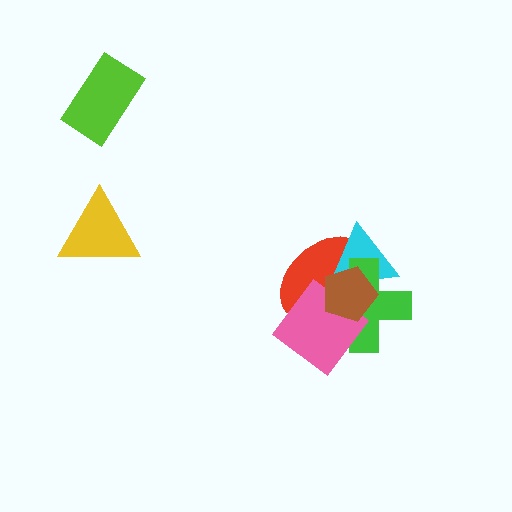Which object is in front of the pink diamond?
The brown pentagon is in front of the pink diamond.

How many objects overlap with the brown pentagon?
4 objects overlap with the brown pentagon.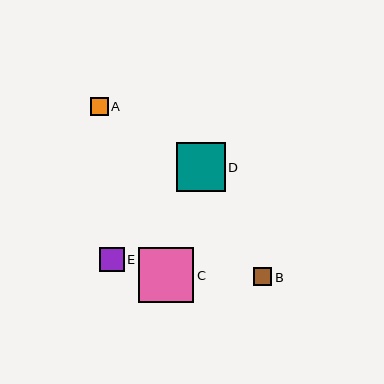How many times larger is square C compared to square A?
Square C is approximately 3.1 times the size of square A.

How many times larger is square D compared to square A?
Square D is approximately 2.7 times the size of square A.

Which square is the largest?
Square C is the largest with a size of approximately 55 pixels.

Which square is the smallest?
Square A is the smallest with a size of approximately 18 pixels.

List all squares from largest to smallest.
From largest to smallest: C, D, E, B, A.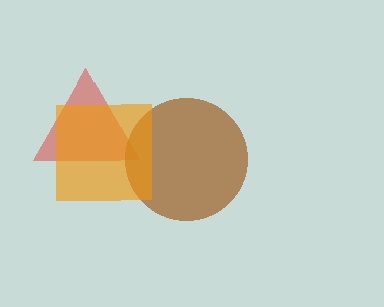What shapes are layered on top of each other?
The layered shapes are: a red triangle, a brown circle, an orange square.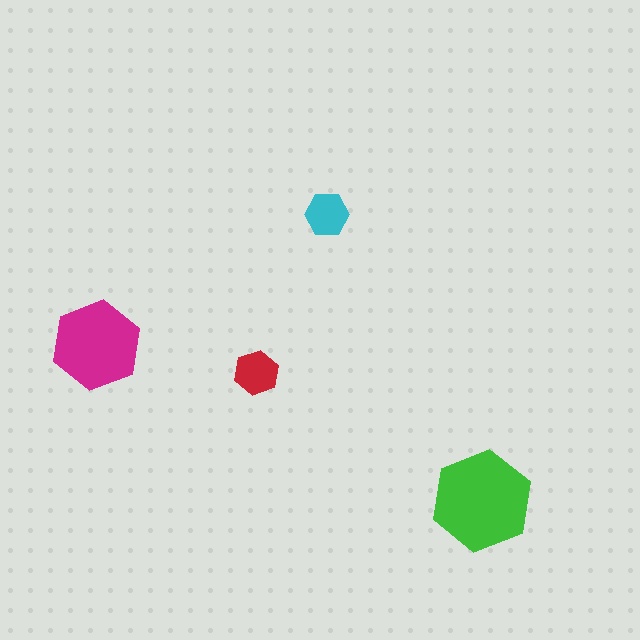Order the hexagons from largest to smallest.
the green one, the magenta one, the red one, the cyan one.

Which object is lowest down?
The green hexagon is bottommost.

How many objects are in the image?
There are 4 objects in the image.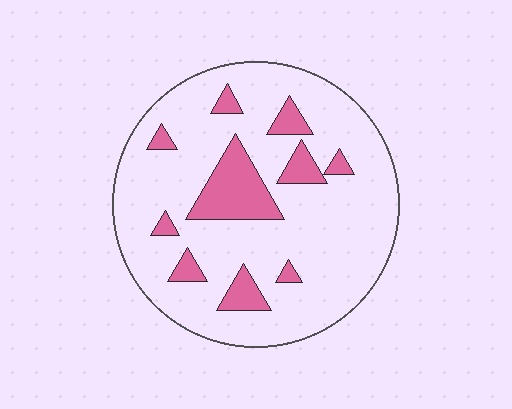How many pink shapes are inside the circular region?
10.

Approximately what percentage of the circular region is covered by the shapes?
Approximately 15%.